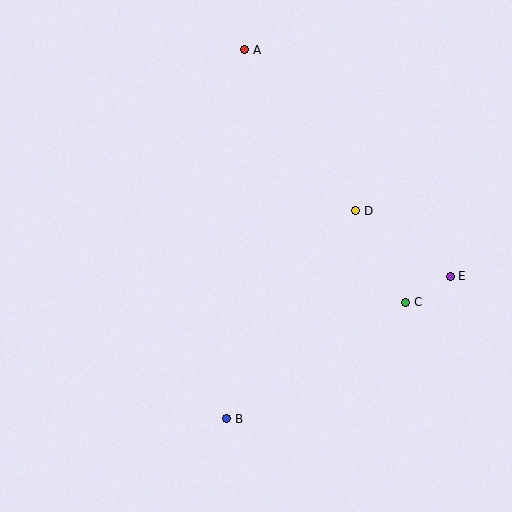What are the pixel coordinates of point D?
Point D is at (356, 211).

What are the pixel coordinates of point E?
Point E is at (450, 276).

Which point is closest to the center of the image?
Point D at (356, 211) is closest to the center.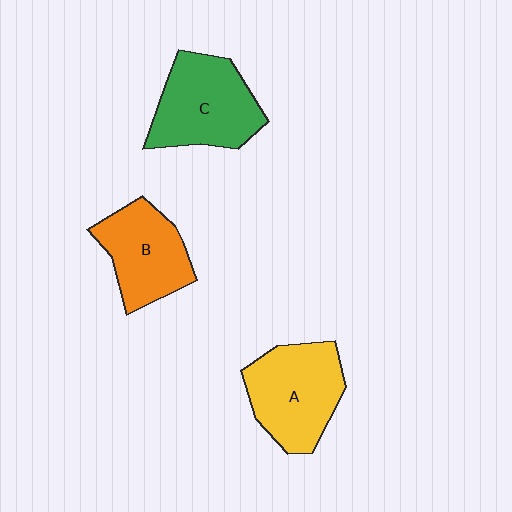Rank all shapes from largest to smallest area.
From largest to smallest: C (green), A (yellow), B (orange).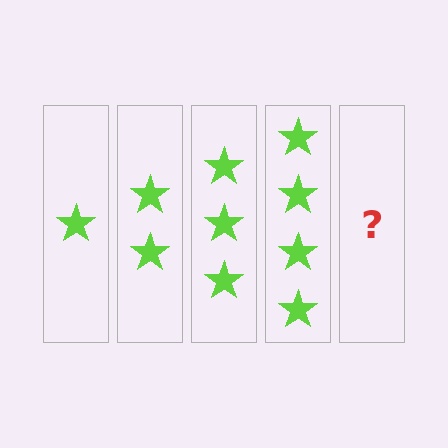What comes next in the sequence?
The next element should be 5 stars.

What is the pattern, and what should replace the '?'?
The pattern is that each step adds one more star. The '?' should be 5 stars.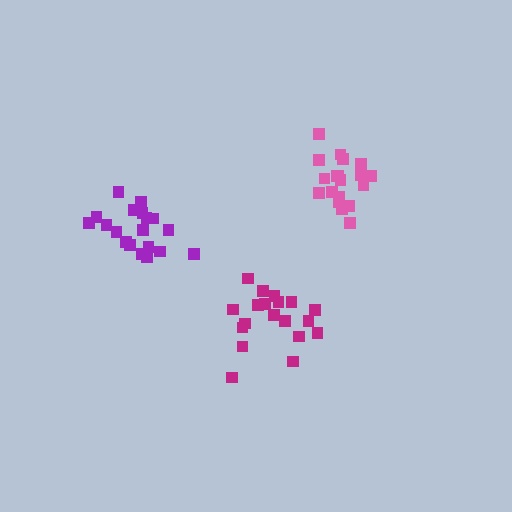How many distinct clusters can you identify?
There are 3 distinct clusters.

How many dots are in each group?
Group 1: 19 dots, Group 2: 20 dots, Group 3: 19 dots (58 total).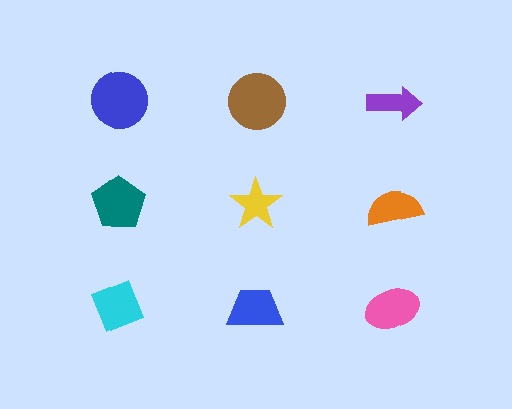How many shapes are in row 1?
3 shapes.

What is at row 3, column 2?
A blue trapezoid.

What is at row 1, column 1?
A blue circle.